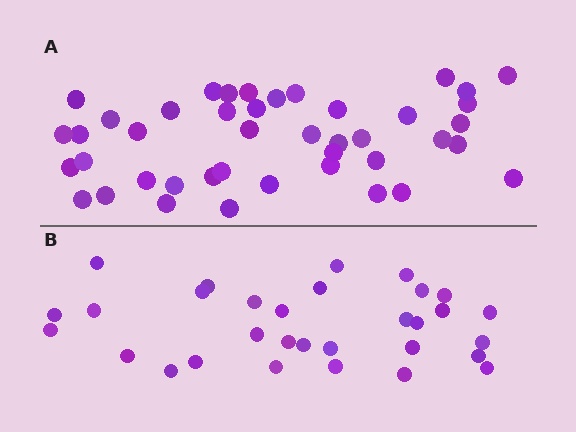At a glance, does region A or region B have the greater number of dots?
Region A (the top region) has more dots.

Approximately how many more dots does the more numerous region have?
Region A has roughly 12 or so more dots than region B.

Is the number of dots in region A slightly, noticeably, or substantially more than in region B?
Region A has noticeably more, but not dramatically so. The ratio is roughly 1.4 to 1.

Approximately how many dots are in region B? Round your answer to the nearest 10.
About 30 dots. (The exact count is 31, which rounds to 30.)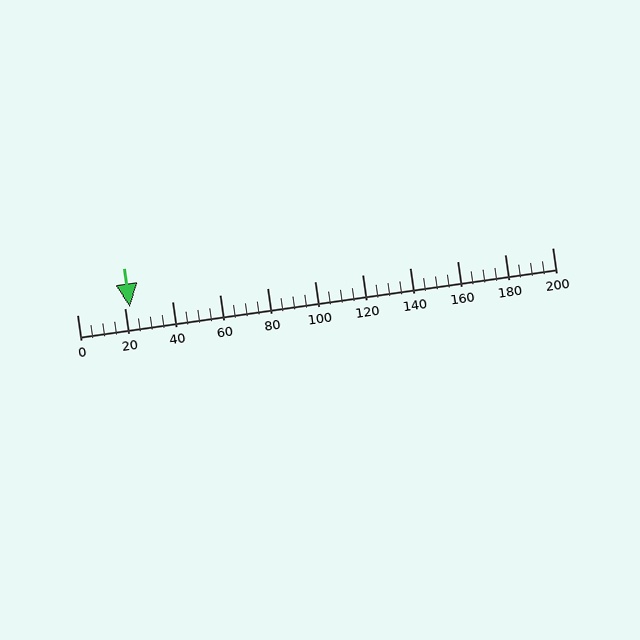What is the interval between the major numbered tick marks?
The major tick marks are spaced 20 units apart.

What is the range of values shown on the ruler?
The ruler shows values from 0 to 200.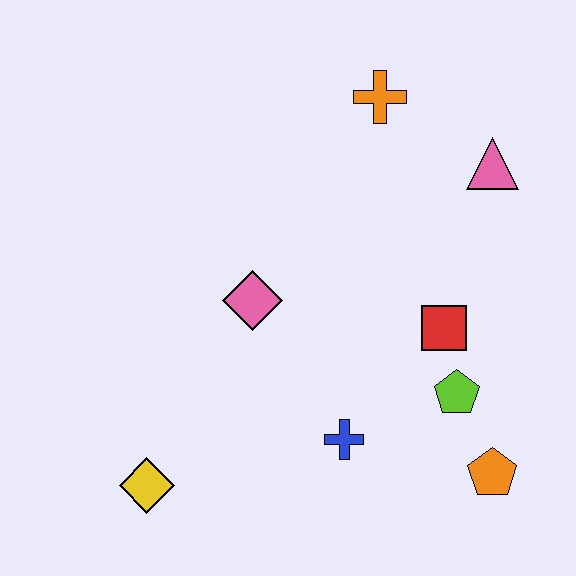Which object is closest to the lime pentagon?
The red square is closest to the lime pentagon.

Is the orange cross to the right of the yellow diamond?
Yes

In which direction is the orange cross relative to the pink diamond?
The orange cross is above the pink diamond.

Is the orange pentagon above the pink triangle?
No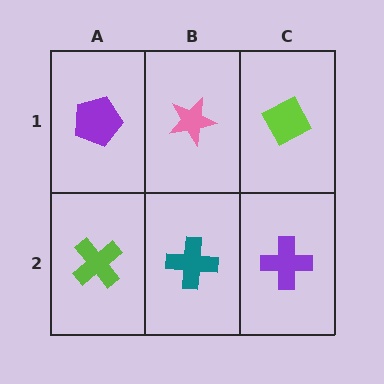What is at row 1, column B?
A pink star.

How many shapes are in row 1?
3 shapes.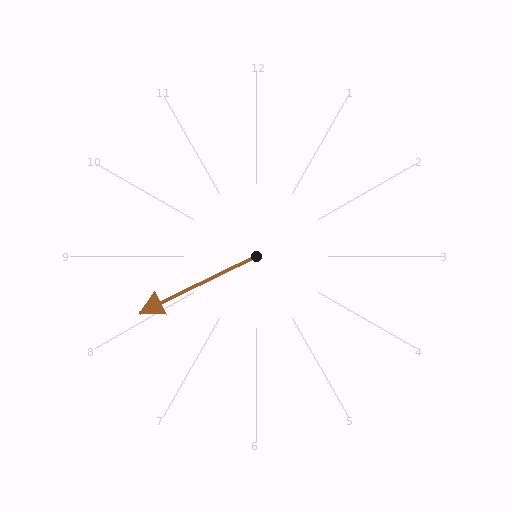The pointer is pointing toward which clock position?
Roughly 8 o'clock.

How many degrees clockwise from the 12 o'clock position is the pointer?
Approximately 244 degrees.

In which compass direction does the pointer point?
Southwest.